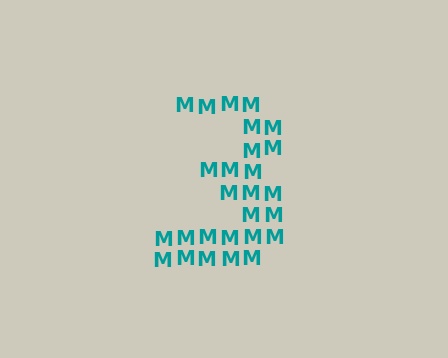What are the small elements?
The small elements are letter M's.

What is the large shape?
The large shape is the digit 3.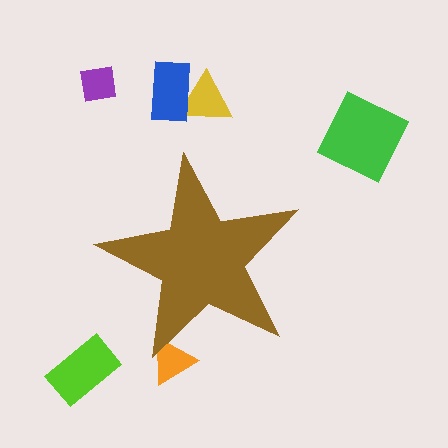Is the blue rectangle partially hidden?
No, the blue rectangle is fully visible.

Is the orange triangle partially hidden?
Yes, the orange triangle is partially hidden behind the brown star.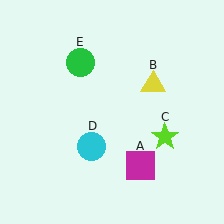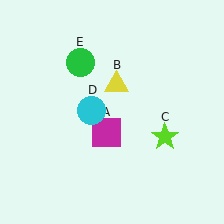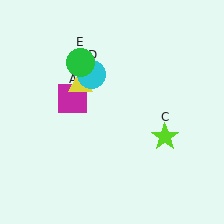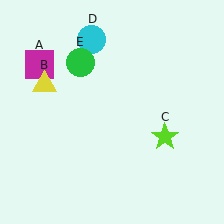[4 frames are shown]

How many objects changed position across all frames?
3 objects changed position: magenta square (object A), yellow triangle (object B), cyan circle (object D).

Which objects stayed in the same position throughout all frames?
Lime star (object C) and green circle (object E) remained stationary.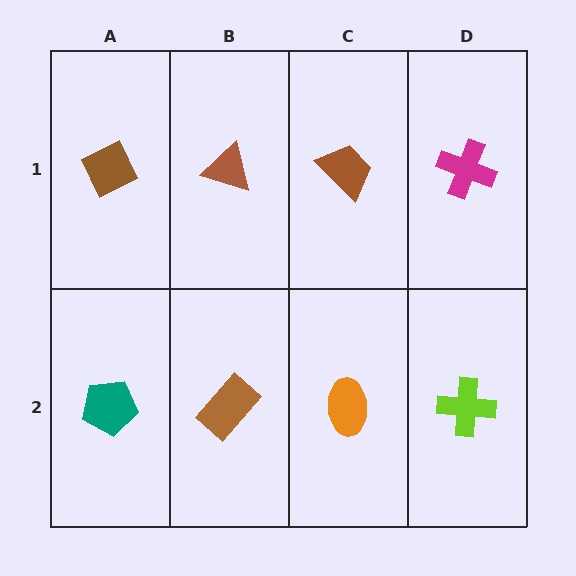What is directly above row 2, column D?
A magenta cross.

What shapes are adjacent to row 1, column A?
A teal pentagon (row 2, column A), a brown triangle (row 1, column B).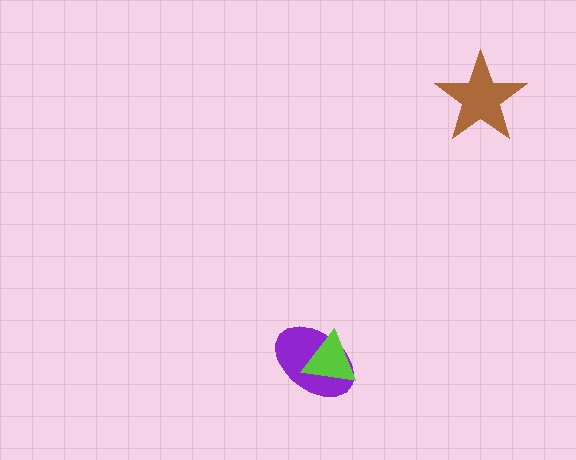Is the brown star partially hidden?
No, no other shape covers it.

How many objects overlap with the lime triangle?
1 object overlaps with the lime triangle.